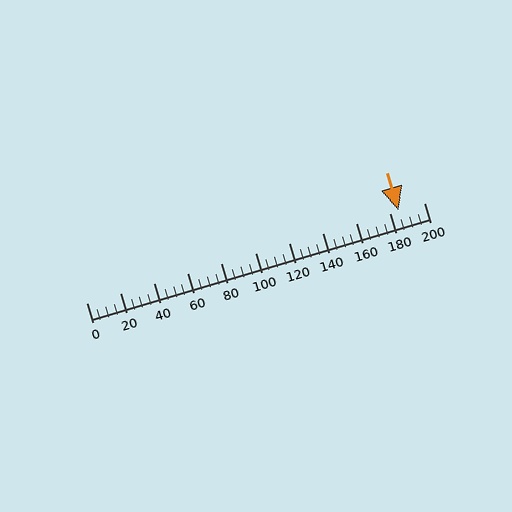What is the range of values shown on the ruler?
The ruler shows values from 0 to 200.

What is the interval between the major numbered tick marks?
The major tick marks are spaced 20 units apart.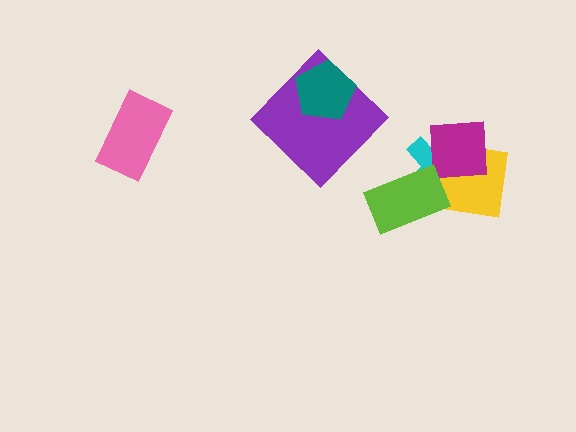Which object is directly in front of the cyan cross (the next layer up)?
The yellow square is directly in front of the cyan cross.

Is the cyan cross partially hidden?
Yes, it is partially covered by another shape.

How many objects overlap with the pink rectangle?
0 objects overlap with the pink rectangle.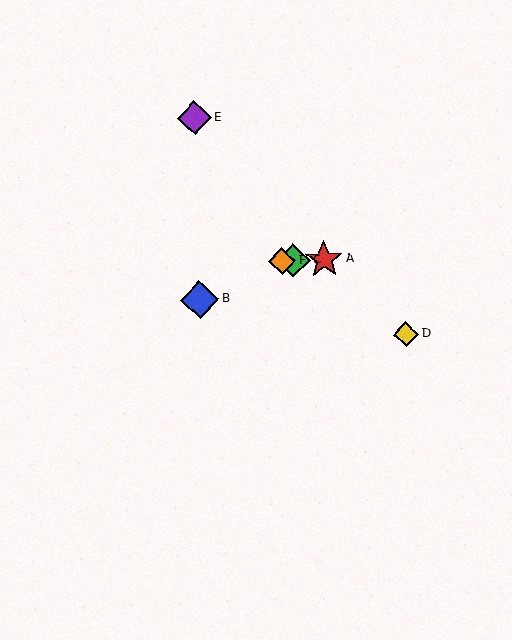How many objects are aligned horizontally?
3 objects (A, C, F) are aligned horizontally.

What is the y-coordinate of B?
Object B is at y≈300.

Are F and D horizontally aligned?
No, F is at y≈261 and D is at y≈334.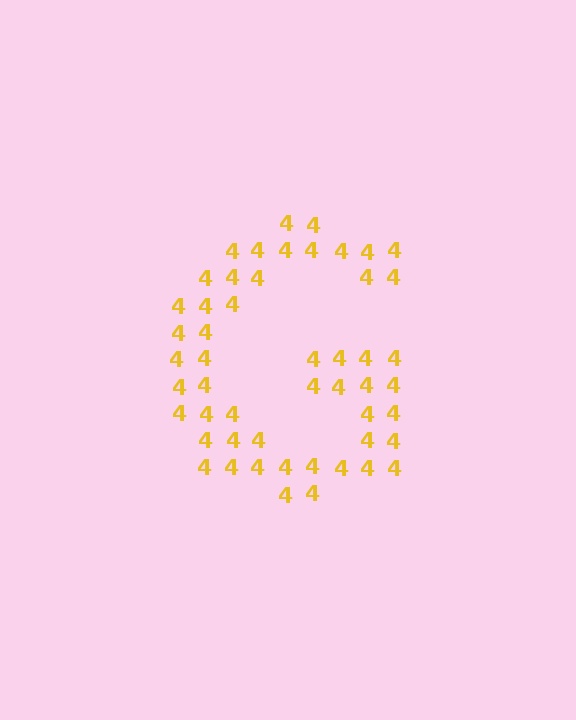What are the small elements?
The small elements are digit 4's.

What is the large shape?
The large shape is the letter G.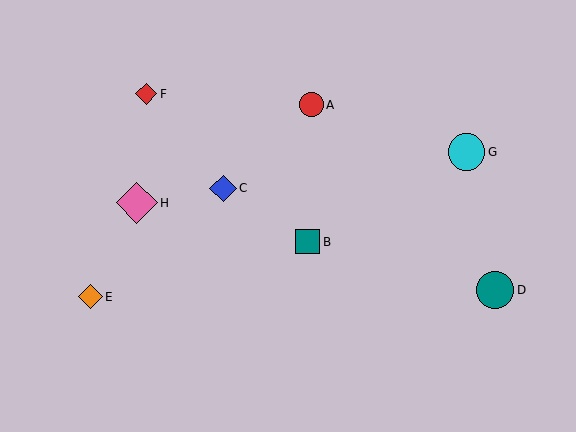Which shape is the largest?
The pink diamond (labeled H) is the largest.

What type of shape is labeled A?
Shape A is a red circle.